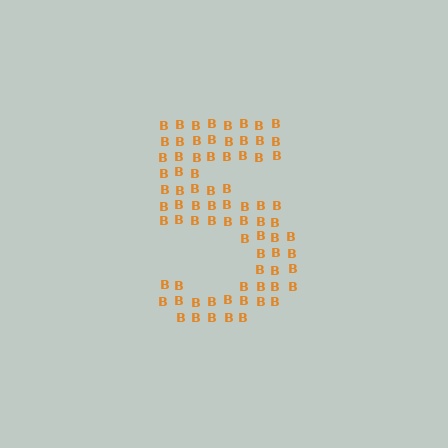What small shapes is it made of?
It is made of small letter B's.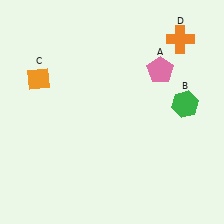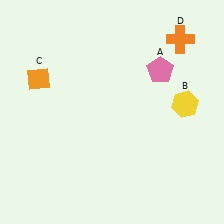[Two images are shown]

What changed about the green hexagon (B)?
In Image 1, B is green. In Image 2, it changed to yellow.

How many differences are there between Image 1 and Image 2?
There is 1 difference between the two images.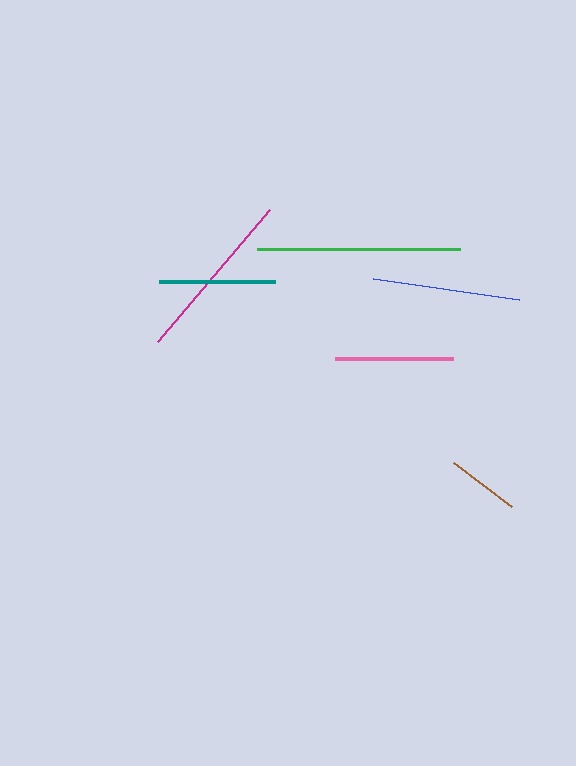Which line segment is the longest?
The green line is the longest at approximately 203 pixels.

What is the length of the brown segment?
The brown segment is approximately 73 pixels long.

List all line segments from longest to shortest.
From longest to shortest: green, magenta, blue, pink, teal, brown.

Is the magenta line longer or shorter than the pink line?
The magenta line is longer than the pink line.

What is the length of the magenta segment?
The magenta segment is approximately 173 pixels long.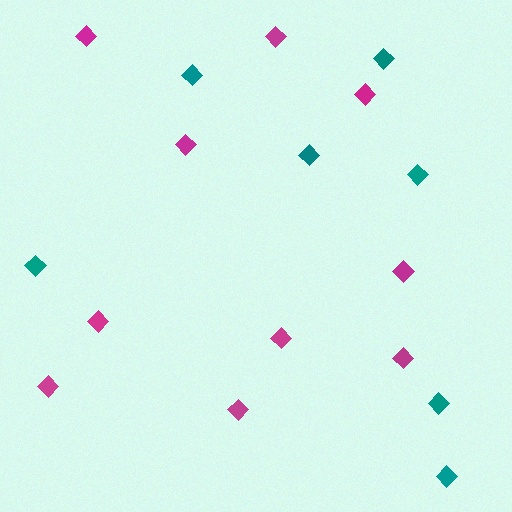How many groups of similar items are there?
There are 2 groups: one group of teal diamonds (7) and one group of magenta diamonds (10).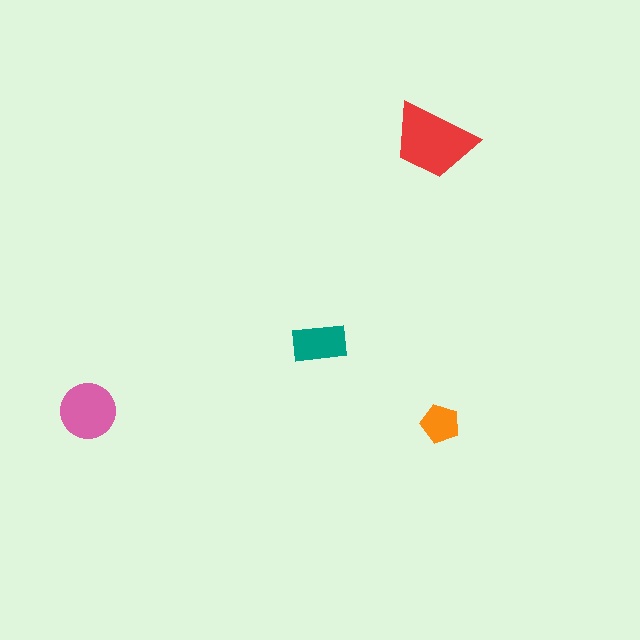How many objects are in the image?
There are 4 objects in the image.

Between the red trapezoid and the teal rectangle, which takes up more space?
The red trapezoid.